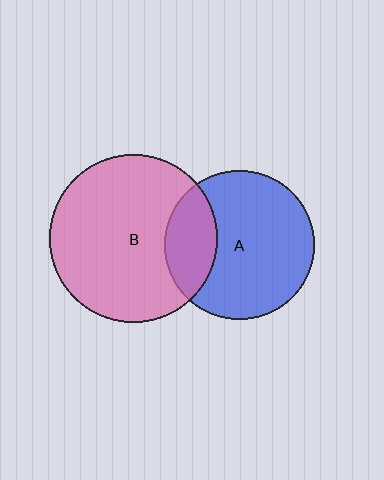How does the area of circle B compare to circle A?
Approximately 1.3 times.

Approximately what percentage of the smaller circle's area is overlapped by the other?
Approximately 25%.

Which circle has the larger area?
Circle B (pink).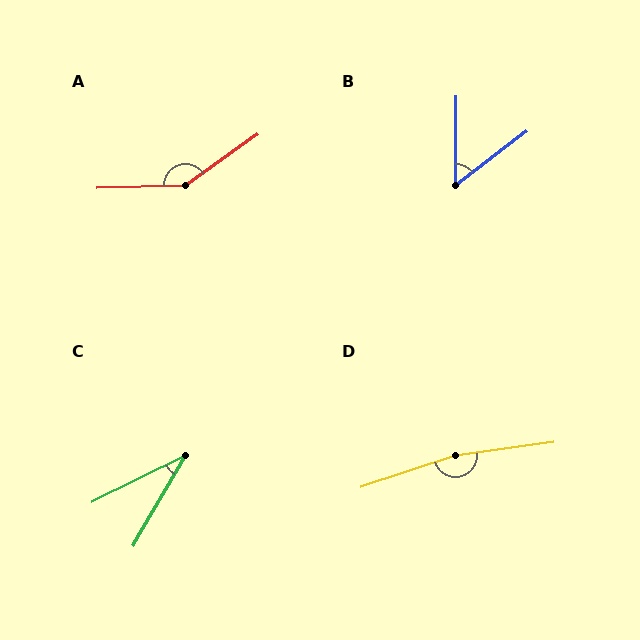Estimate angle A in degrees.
Approximately 146 degrees.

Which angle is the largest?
D, at approximately 169 degrees.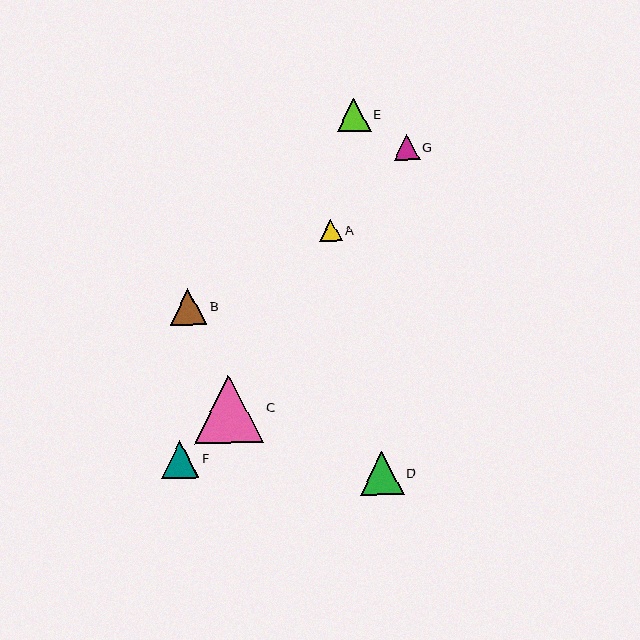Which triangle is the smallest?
Triangle A is the smallest with a size of approximately 22 pixels.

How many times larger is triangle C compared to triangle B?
Triangle C is approximately 1.9 times the size of triangle B.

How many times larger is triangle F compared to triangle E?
Triangle F is approximately 1.1 times the size of triangle E.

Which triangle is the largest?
Triangle C is the largest with a size of approximately 69 pixels.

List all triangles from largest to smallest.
From largest to smallest: C, D, F, B, E, G, A.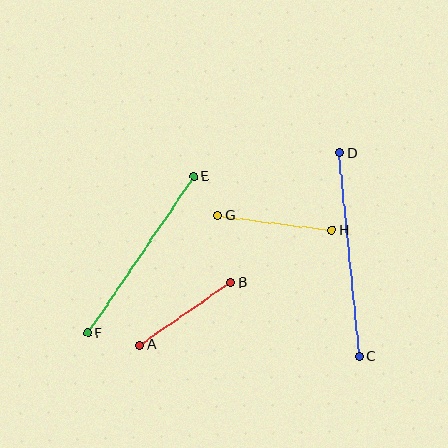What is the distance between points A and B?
The distance is approximately 110 pixels.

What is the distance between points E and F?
The distance is approximately 189 pixels.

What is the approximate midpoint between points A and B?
The midpoint is at approximately (185, 314) pixels.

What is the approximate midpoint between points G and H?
The midpoint is at approximately (275, 223) pixels.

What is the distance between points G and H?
The distance is approximately 116 pixels.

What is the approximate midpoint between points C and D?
The midpoint is at approximately (349, 255) pixels.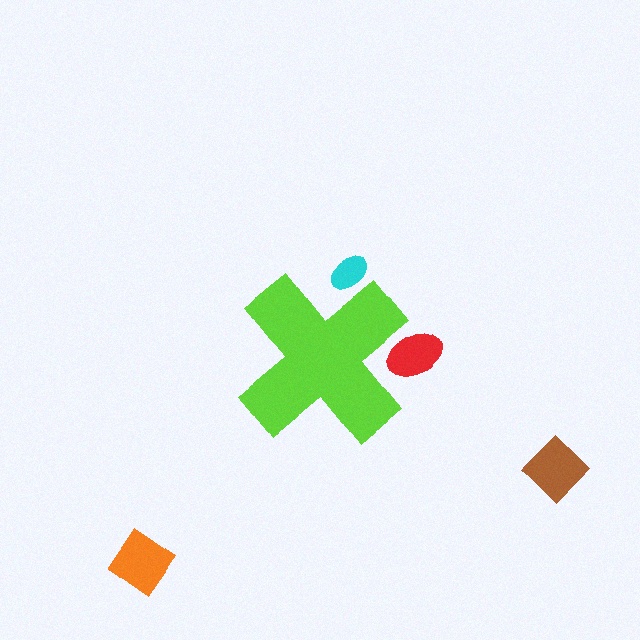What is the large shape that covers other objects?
A lime cross.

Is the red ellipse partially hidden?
Yes, the red ellipse is partially hidden behind the lime cross.